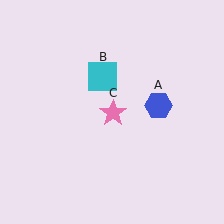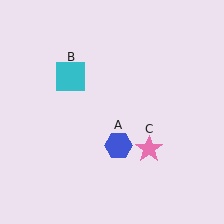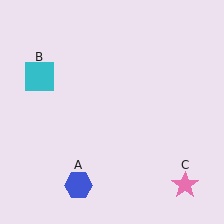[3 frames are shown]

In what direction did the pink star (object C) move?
The pink star (object C) moved down and to the right.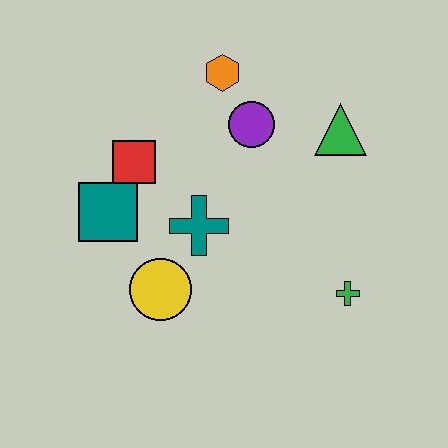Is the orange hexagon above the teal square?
Yes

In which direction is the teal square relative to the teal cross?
The teal square is to the left of the teal cross.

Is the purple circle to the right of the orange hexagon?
Yes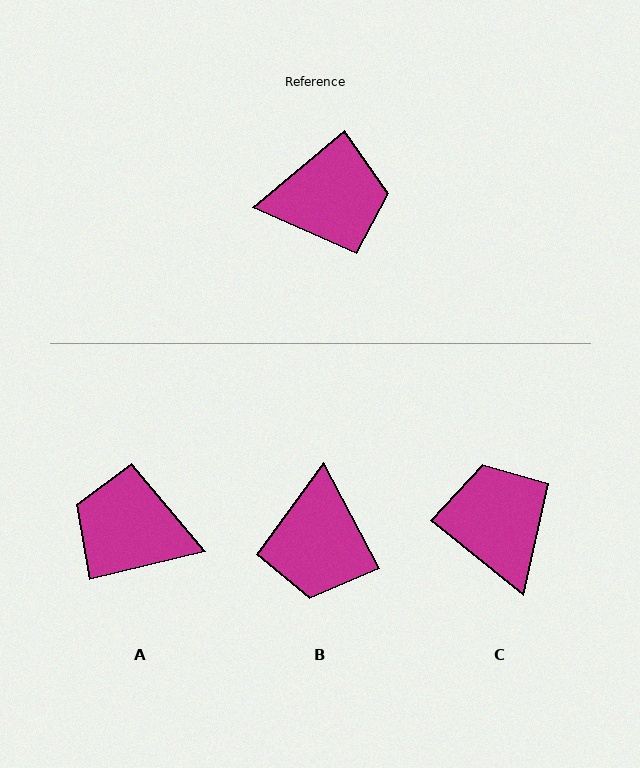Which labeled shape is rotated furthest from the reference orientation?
A, about 154 degrees away.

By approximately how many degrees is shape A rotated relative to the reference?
Approximately 154 degrees counter-clockwise.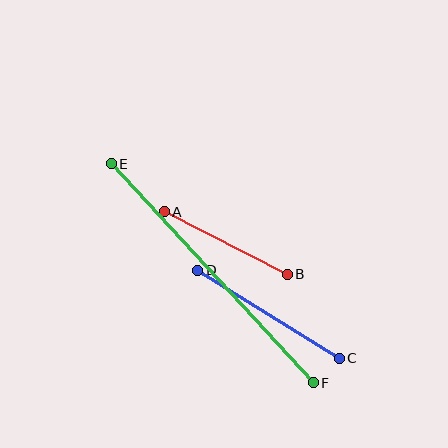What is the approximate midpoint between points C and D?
The midpoint is at approximately (268, 314) pixels.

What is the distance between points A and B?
The distance is approximately 138 pixels.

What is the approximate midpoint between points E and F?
The midpoint is at approximately (212, 273) pixels.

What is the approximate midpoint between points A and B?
The midpoint is at approximately (226, 243) pixels.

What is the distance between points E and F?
The distance is approximately 298 pixels.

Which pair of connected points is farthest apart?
Points E and F are farthest apart.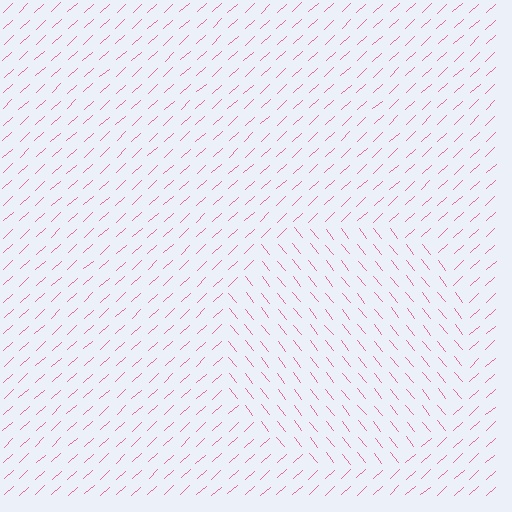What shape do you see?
I see a circle.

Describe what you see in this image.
The image is filled with small pink line segments. A circle region in the image has lines oriented differently from the surrounding lines, creating a visible texture boundary.